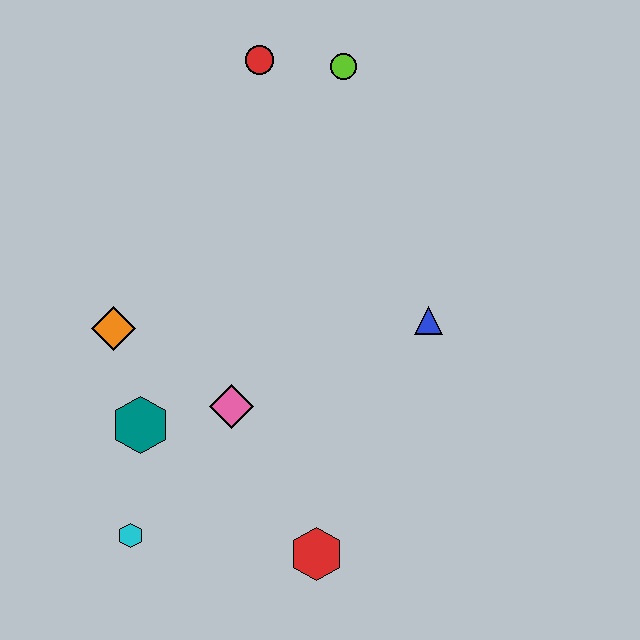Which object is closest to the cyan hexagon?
The teal hexagon is closest to the cyan hexagon.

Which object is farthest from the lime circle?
The cyan hexagon is farthest from the lime circle.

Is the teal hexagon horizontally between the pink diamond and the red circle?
No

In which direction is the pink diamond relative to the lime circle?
The pink diamond is below the lime circle.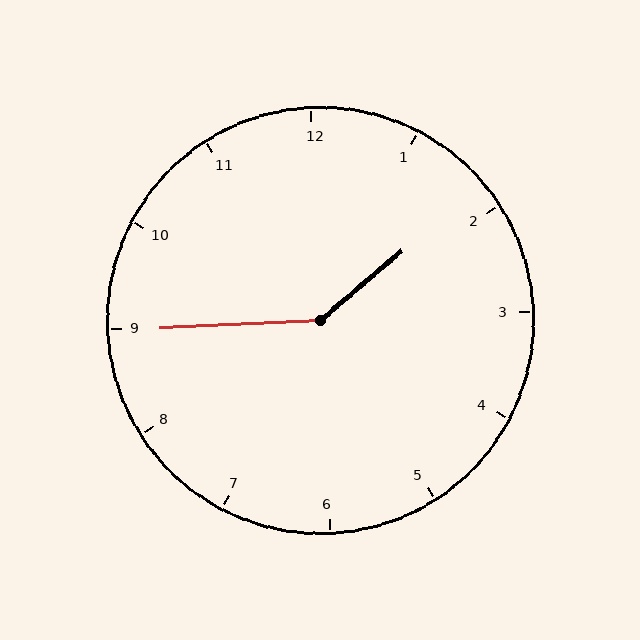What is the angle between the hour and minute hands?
Approximately 142 degrees.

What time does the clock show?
1:45.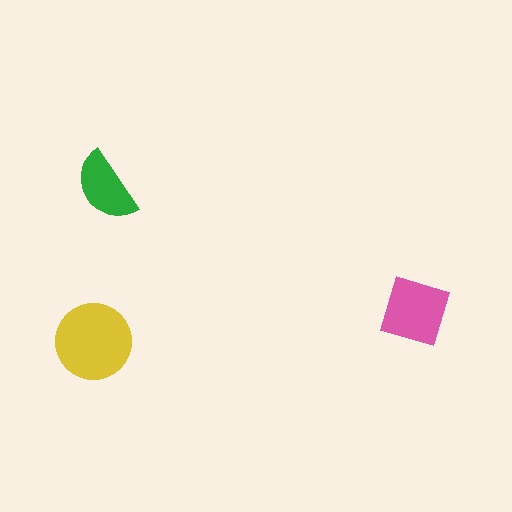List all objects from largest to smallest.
The yellow circle, the pink diamond, the green semicircle.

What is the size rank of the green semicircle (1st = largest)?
3rd.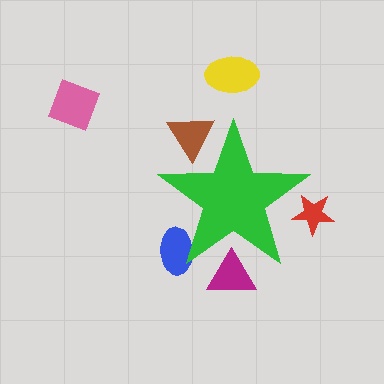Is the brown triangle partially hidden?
Yes, the brown triangle is partially hidden behind the green star.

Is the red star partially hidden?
Yes, the red star is partially hidden behind the green star.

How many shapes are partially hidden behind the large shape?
4 shapes are partially hidden.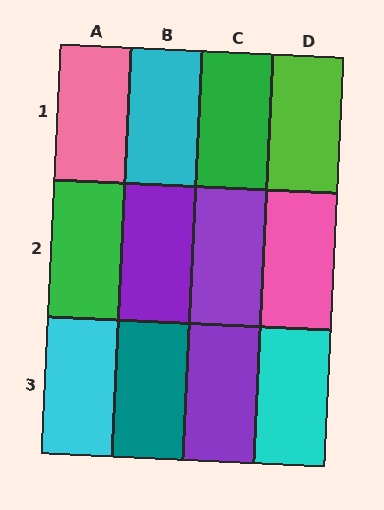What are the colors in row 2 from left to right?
Green, purple, purple, pink.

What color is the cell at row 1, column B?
Cyan.